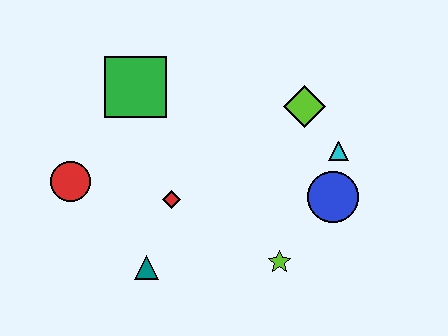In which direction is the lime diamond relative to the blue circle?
The lime diamond is above the blue circle.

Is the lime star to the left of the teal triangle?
No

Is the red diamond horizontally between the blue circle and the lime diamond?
No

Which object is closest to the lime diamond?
The cyan triangle is closest to the lime diamond.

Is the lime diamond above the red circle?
Yes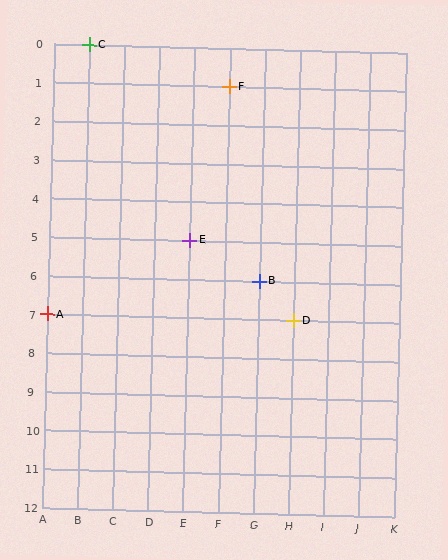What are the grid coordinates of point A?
Point A is at grid coordinates (A, 7).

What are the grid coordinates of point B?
Point B is at grid coordinates (G, 6).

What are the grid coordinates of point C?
Point C is at grid coordinates (B, 0).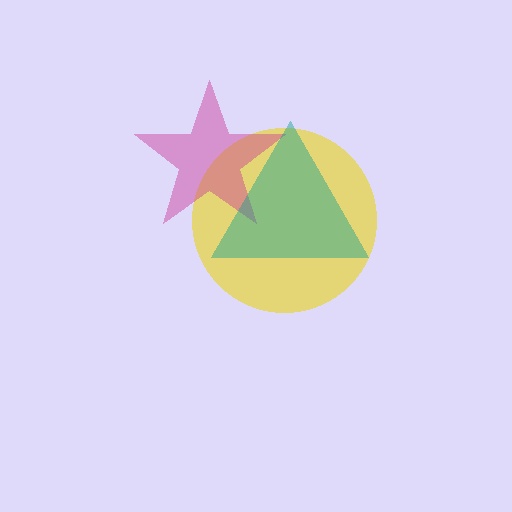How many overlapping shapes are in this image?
There are 3 overlapping shapes in the image.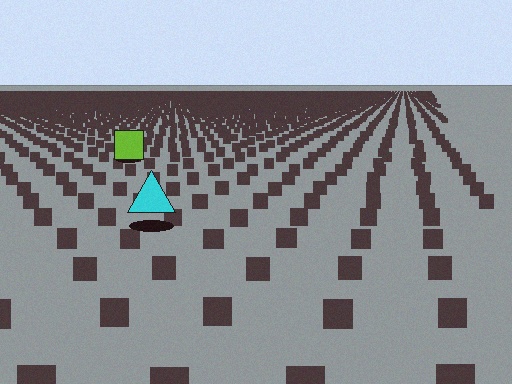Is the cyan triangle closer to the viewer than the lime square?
Yes. The cyan triangle is closer — you can tell from the texture gradient: the ground texture is coarser near it.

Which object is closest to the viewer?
The cyan triangle is closest. The texture marks near it are larger and more spread out.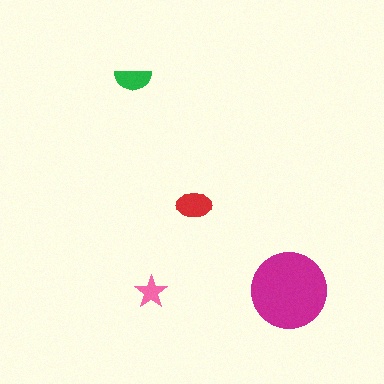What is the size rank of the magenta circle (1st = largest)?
1st.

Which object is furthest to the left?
The green semicircle is leftmost.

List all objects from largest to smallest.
The magenta circle, the red ellipse, the green semicircle, the pink star.